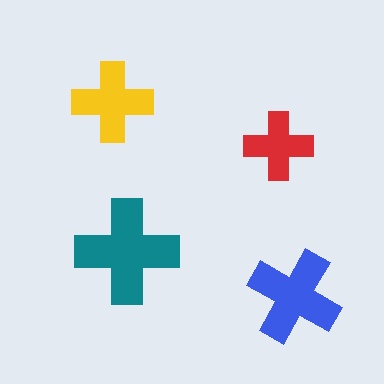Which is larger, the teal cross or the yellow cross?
The teal one.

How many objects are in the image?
There are 4 objects in the image.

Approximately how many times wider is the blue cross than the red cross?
About 1.5 times wider.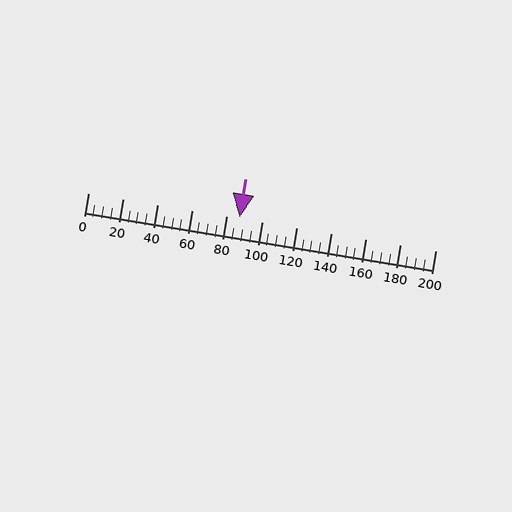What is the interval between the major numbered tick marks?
The major tick marks are spaced 20 units apart.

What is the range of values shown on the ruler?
The ruler shows values from 0 to 200.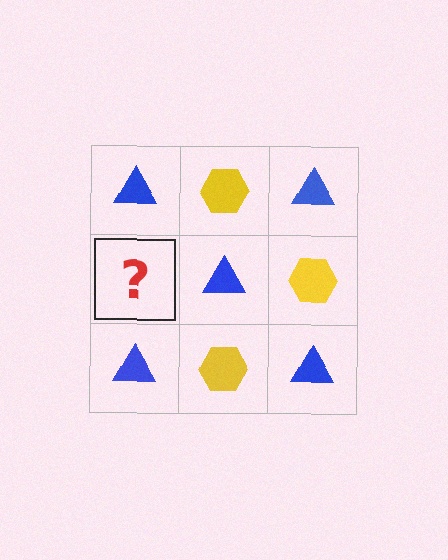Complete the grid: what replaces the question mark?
The question mark should be replaced with a yellow hexagon.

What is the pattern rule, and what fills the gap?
The rule is that it alternates blue triangle and yellow hexagon in a checkerboard pattern. The gap should be filled with a yellow hexagon.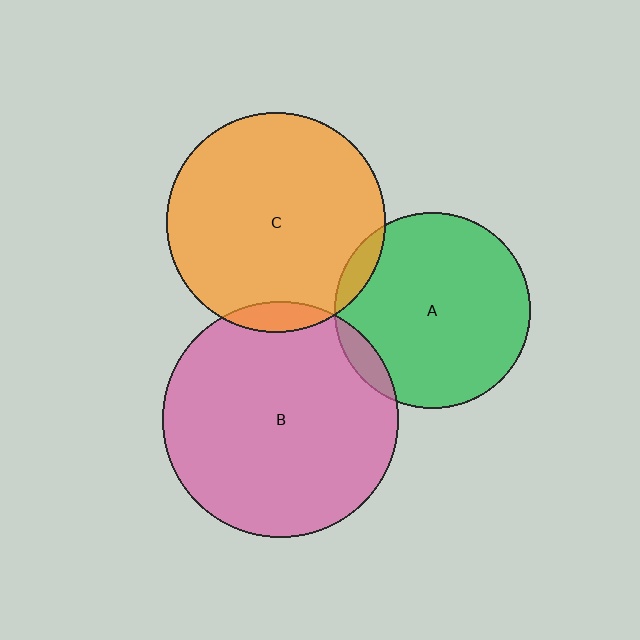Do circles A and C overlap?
Yes.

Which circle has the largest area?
Circle B (pink).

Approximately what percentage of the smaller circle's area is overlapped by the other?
Approximately 5%.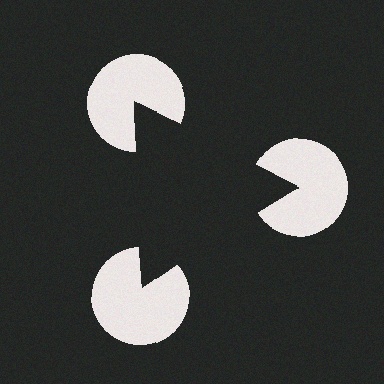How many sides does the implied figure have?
3 sides.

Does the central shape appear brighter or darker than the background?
It typically appears slightly darker than the background, even though no actual brightness change is drawn.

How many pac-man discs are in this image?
There are 3 — one at each vertex of the illusory triangle.